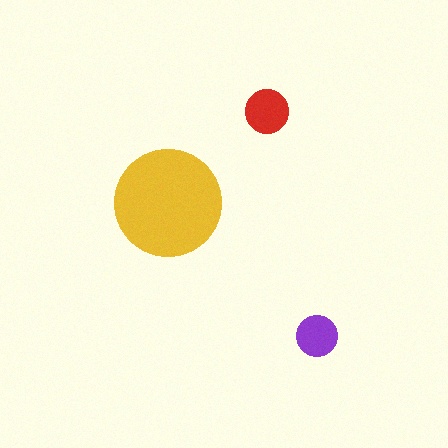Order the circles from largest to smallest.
the yellow one, the red one, the purple one.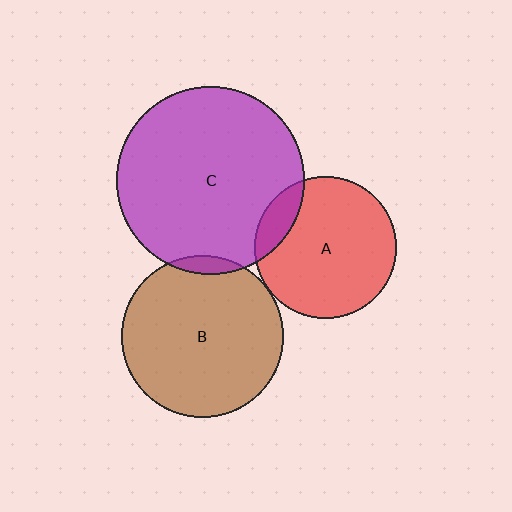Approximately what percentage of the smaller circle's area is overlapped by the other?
Approximately 5%.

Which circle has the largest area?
Circle C (purple).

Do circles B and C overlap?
Yes.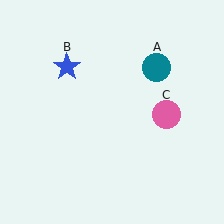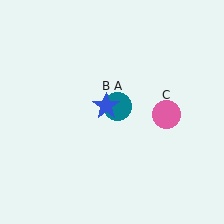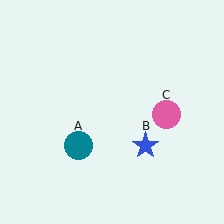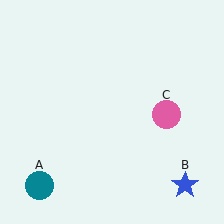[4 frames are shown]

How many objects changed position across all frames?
2 objects changed position: teal circle (object A), blue star (object B).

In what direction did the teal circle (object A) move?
The teal circle (object A) moved down and to the left.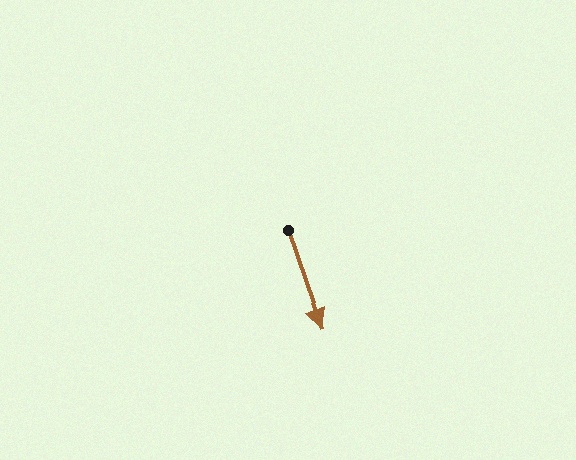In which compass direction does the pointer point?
South.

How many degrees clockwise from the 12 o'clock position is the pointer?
Approximately 161 degrees.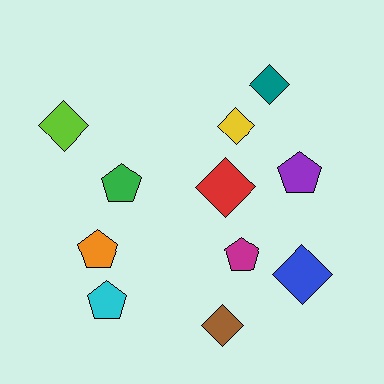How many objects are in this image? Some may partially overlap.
There are 11 objects.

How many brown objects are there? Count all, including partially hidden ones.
There is 1 brown object.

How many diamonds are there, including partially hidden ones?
There are 6 diamonds.